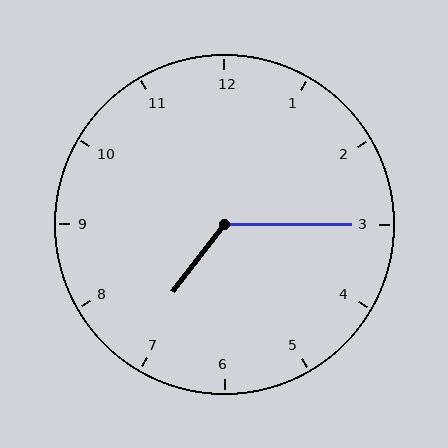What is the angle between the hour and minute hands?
Approximately 128 degrees.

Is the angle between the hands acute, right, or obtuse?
It is obtuse.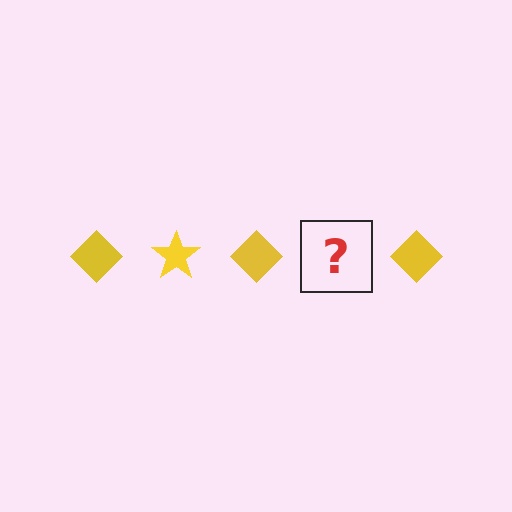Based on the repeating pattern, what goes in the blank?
The blank should be a yellow star.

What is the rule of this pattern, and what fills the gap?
The rule is that the pattern cycles through diamond, star shapes in yellow. The gap should be filled with a yellow star.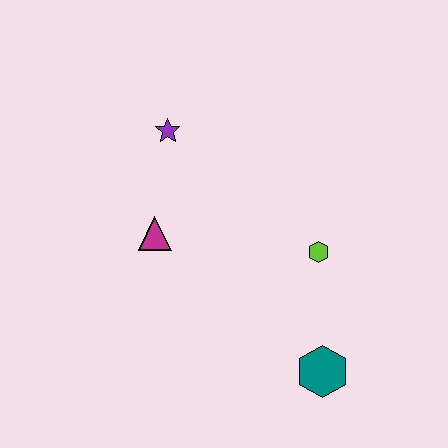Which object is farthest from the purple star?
The teal hexagon is farthest from the purple star.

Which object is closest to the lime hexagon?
The teal hexagon is closest to the lime hexagon.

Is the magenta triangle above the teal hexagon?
Yes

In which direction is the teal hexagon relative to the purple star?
The teal hexagon is below the purple star.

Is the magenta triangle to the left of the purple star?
Yes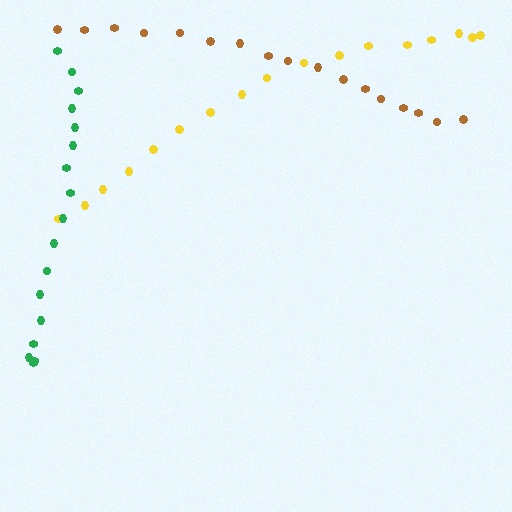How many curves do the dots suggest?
There are 3 distinct paths.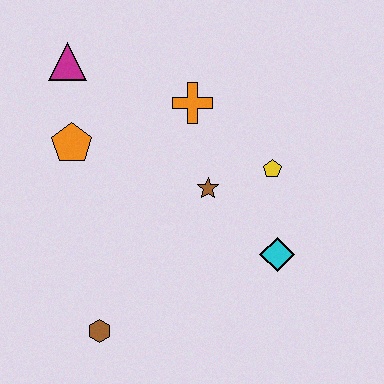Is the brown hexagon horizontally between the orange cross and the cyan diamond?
No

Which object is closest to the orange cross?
The brown star is closest to the orange cross.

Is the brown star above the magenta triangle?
No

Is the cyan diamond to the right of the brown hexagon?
Yes